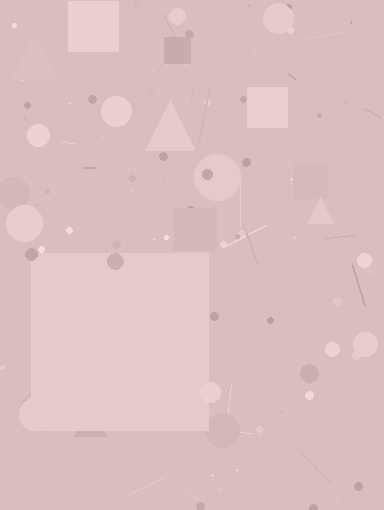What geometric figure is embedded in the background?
A square is embedded in the background.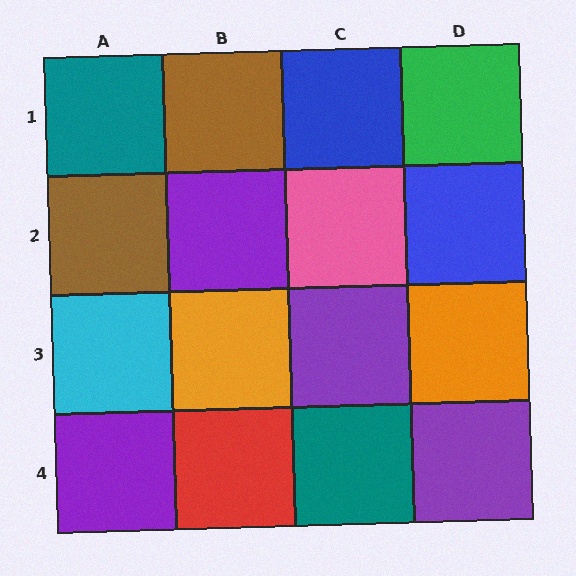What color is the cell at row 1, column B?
Brown.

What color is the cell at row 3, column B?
Orange.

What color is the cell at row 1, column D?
Green.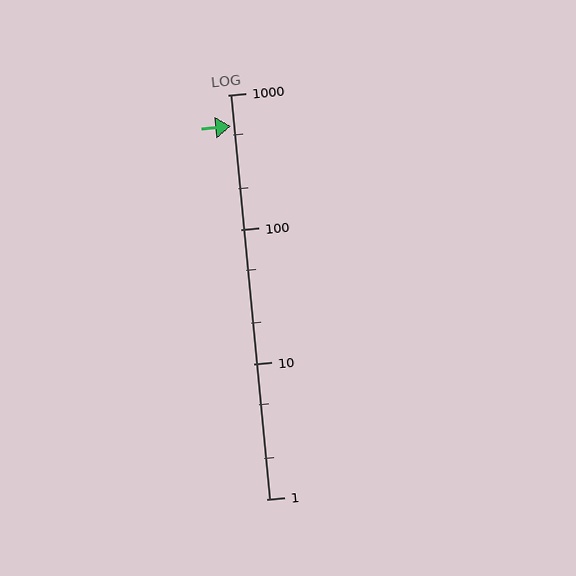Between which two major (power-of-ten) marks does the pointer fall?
The pointer is between 100 and 1000.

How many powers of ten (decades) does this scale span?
The scale spans 3 decades, from 1 to 1000.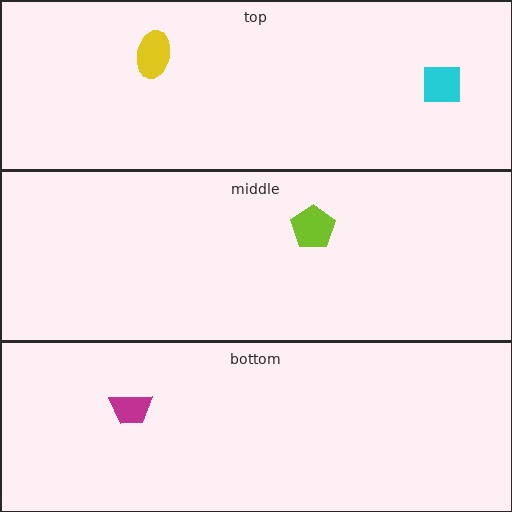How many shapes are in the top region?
2.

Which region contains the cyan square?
The top region.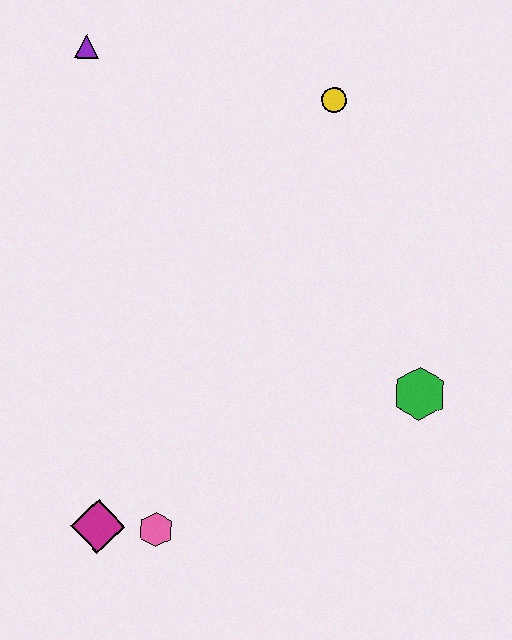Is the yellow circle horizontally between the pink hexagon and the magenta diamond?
No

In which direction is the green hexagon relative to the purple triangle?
The green hexagon is to the right of the purple triangle.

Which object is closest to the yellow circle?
The purple triangle is closest to the yellow circle.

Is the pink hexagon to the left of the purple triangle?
No